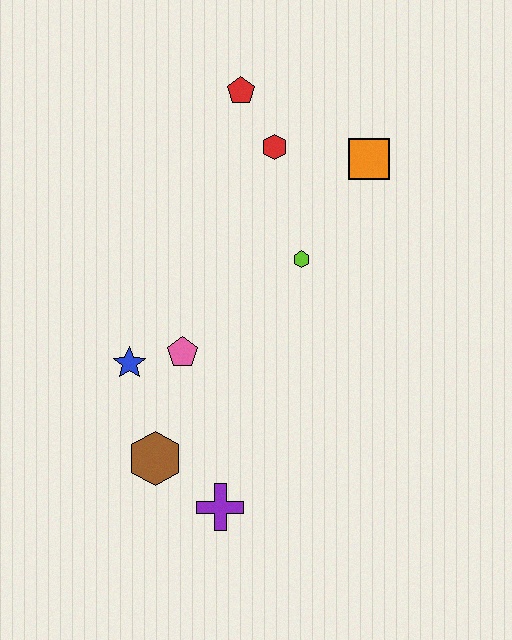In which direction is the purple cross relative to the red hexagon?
The purple cross is below the red hexagon.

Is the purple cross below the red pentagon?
Yes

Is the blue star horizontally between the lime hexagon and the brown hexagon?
No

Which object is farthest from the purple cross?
The red pentagon is farthest from the purple cross.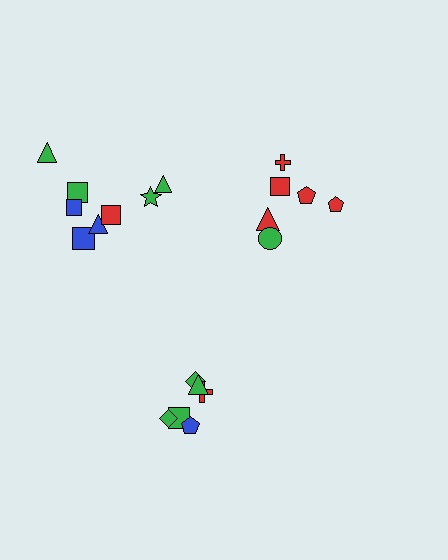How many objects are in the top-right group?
There are 6 objects.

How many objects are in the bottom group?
There are 6 objects.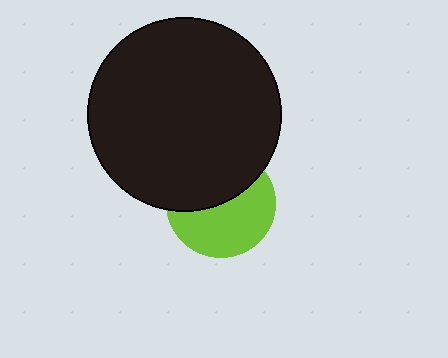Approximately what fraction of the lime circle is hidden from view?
Roughly 45% of the lime circle is hidden behind the black circle.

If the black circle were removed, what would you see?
You would see the complete lime circle.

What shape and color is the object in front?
The object in front is a black circle.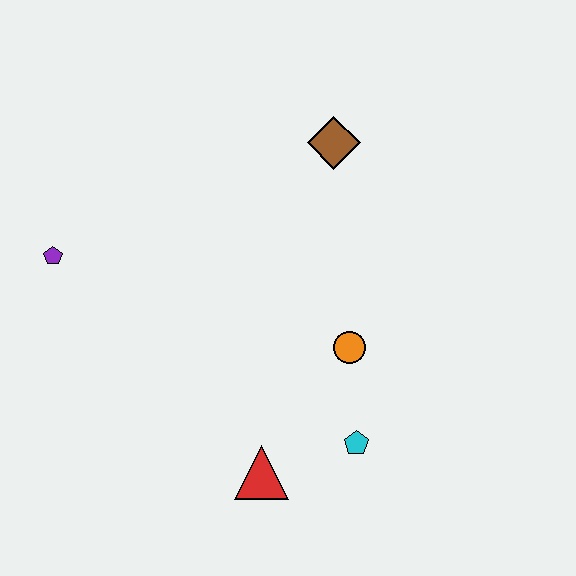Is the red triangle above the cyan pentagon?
No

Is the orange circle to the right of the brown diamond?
Yes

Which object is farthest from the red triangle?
The brown diamond is farthest from the red triangle.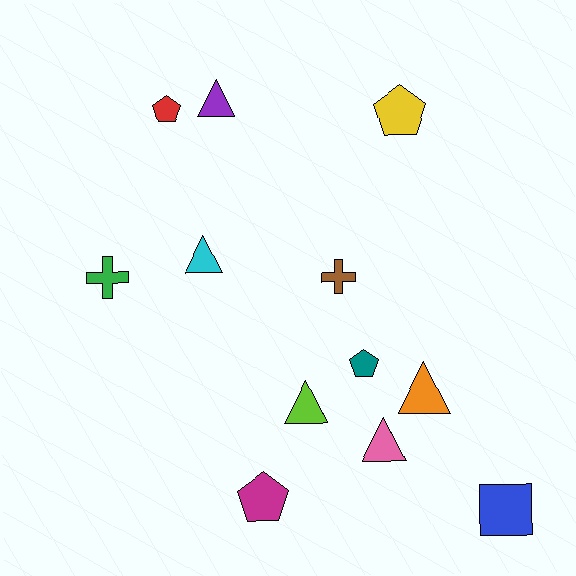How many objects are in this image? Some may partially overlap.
There are 12 objects.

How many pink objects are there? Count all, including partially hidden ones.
There is 1 pink object.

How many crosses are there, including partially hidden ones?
There are 2 crosses.